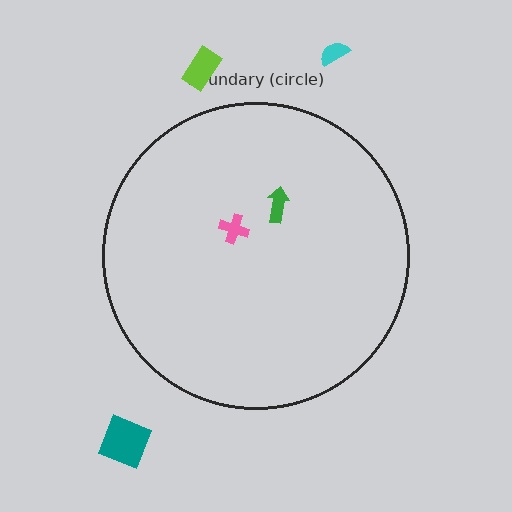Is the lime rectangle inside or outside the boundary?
Outside.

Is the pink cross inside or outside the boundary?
Inside.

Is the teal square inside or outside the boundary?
Outside.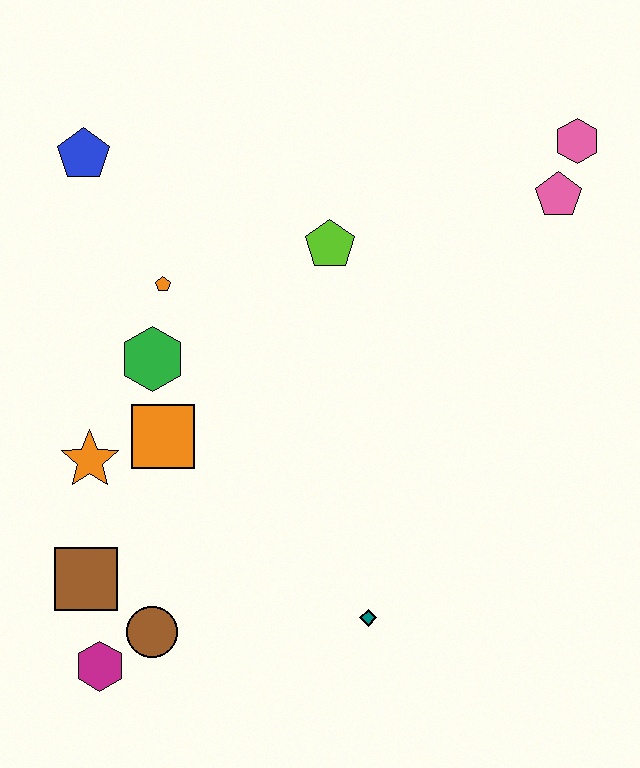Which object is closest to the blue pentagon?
The orange pentagon is closest to the blue pentagon.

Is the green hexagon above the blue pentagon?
No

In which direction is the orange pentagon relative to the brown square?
The orange pentagon is above the brown square.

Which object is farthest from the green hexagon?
The pink hexagon is farthest from the green hexagon.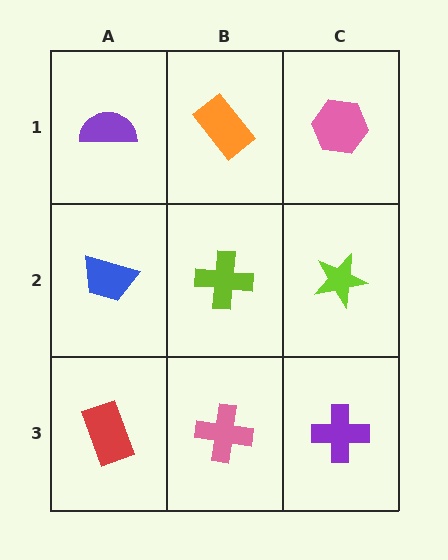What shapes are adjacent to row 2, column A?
A purple semicircle (row 1, column A), a red rectangle (row 3, column A), a lime cross (row 2, column B).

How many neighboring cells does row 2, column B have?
4.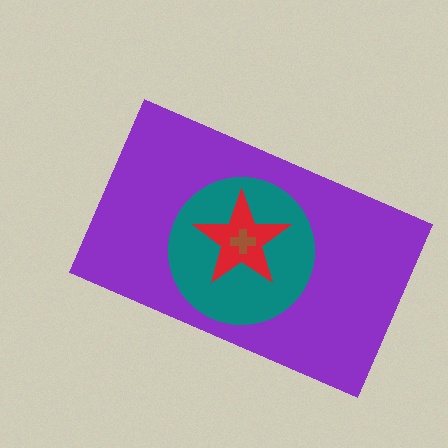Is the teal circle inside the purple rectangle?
Yes.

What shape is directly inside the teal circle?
The red star.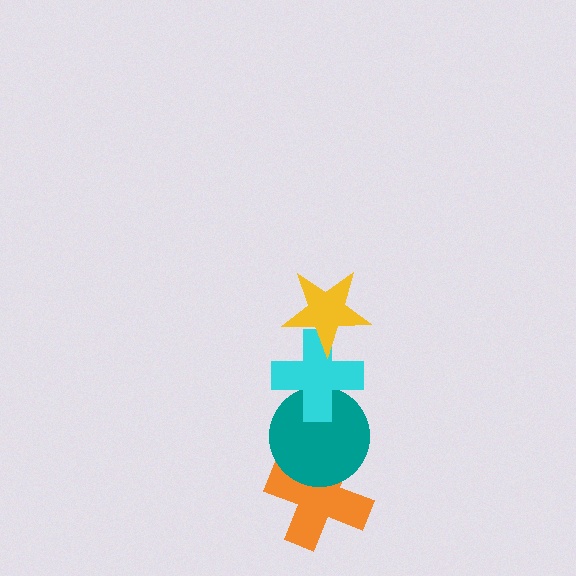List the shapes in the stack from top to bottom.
From top to bottom: the yellow star, the cyan cross, the teal circle, the orange cross.